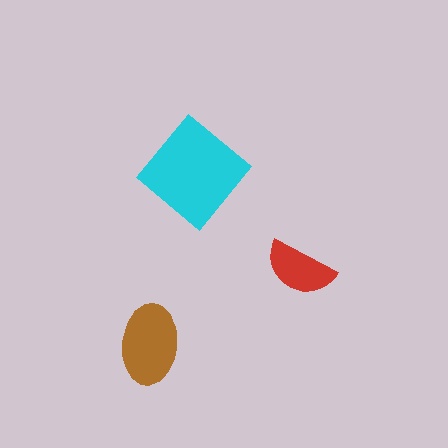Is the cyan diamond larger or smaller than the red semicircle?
Larger.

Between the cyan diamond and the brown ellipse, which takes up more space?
The cyan diamond.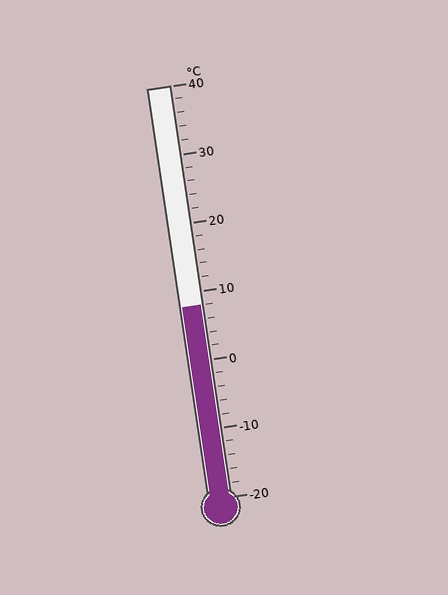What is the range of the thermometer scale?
The thermometer scale ranges from -20°C to 40°C.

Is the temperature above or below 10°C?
The temperature is below 10°C.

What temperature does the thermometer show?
The thermometer shows approximately 8°C.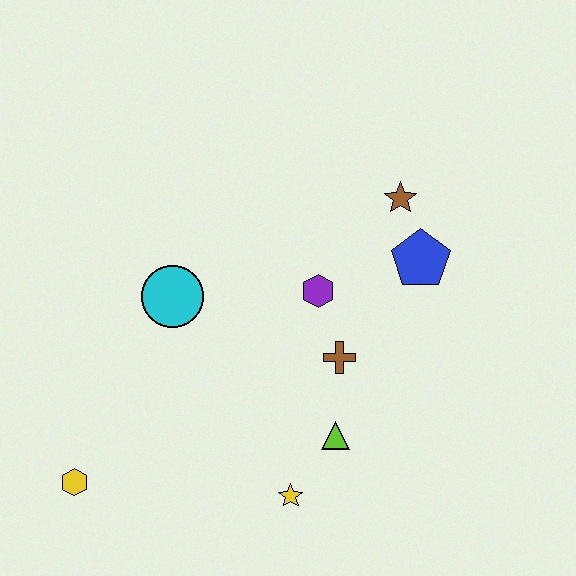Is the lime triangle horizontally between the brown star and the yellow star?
Yes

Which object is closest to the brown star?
The blue pentagon is closest to the brown star.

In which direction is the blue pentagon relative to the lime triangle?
The blue pentagon is above the lime triangle.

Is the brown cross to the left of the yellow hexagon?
No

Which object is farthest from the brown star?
The yellow hexagon is farthest from the brown star.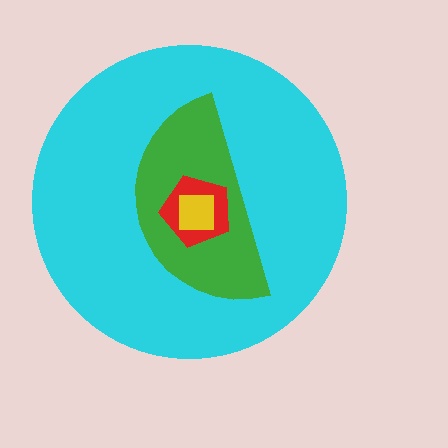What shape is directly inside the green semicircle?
The red pentagon.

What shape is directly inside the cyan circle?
The green semicircle.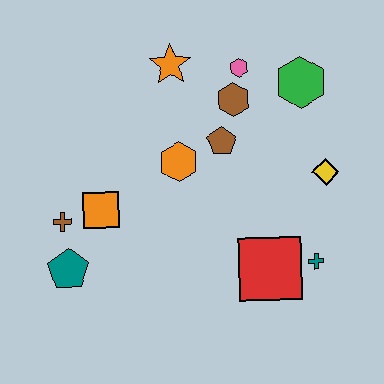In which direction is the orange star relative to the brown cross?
The orange star is above the brown cross.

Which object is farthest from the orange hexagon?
The teal cross is farthest from the orange hexagon.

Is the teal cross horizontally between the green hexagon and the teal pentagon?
No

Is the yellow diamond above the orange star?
No